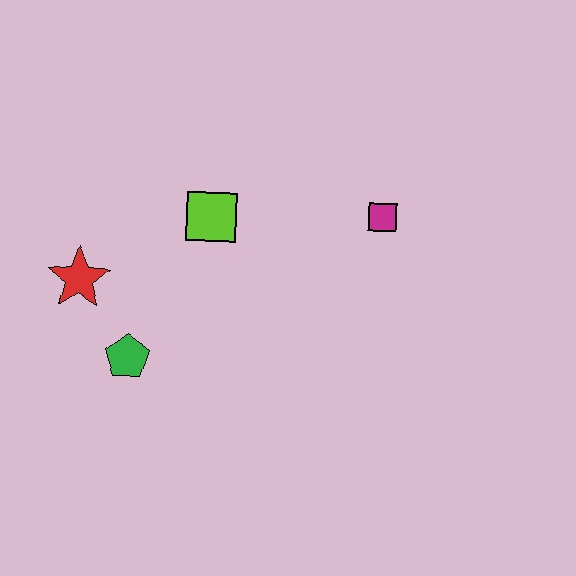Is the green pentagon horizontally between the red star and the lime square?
Yes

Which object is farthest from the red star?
The magenta square is farthest from the red star.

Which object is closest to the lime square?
The red star is closest to the lime square.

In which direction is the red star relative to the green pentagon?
The red star is above the green pentagon.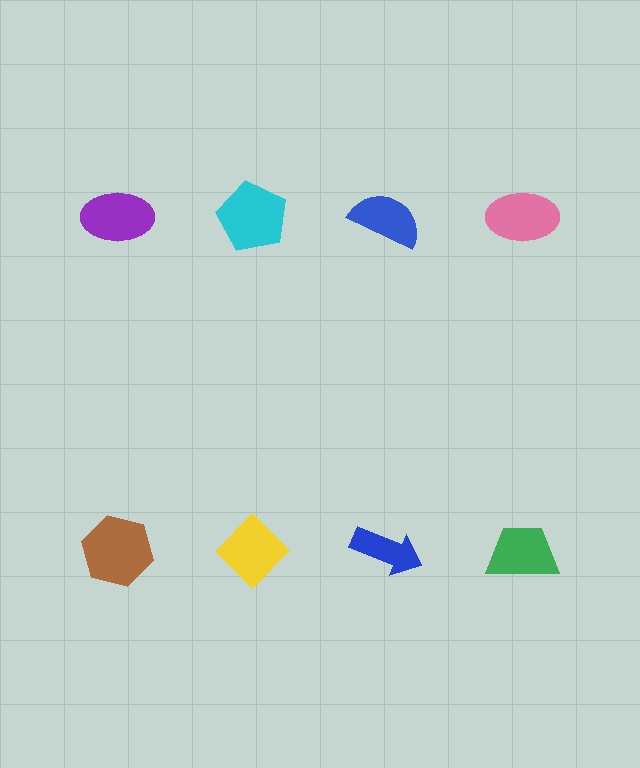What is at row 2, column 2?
A yellow diamond.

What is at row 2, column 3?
A blue arrow.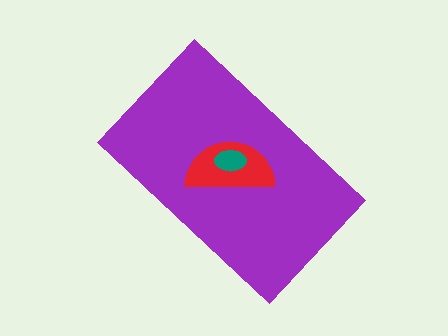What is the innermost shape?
The teal ellipse.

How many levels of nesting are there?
3.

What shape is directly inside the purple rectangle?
The red semicircle.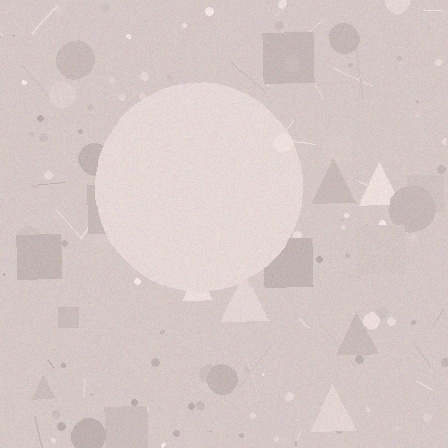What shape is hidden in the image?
A circle is hidden in the image.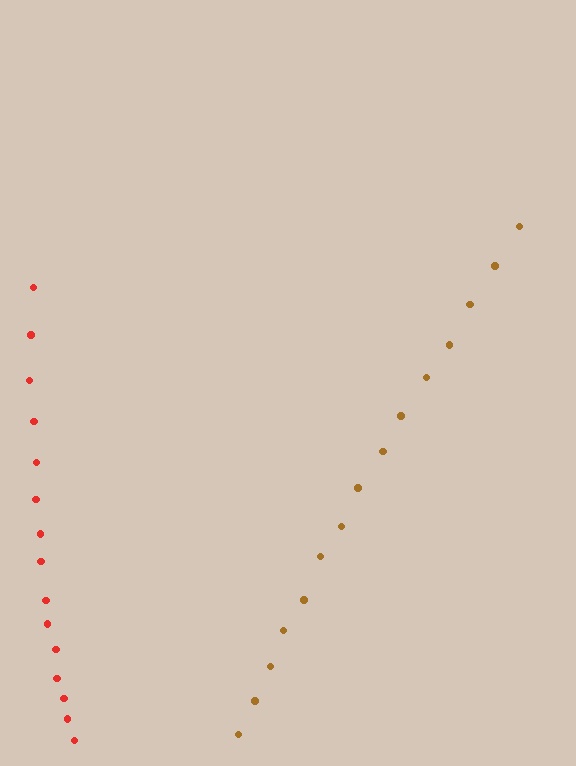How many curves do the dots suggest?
There are 2 distinct paths.